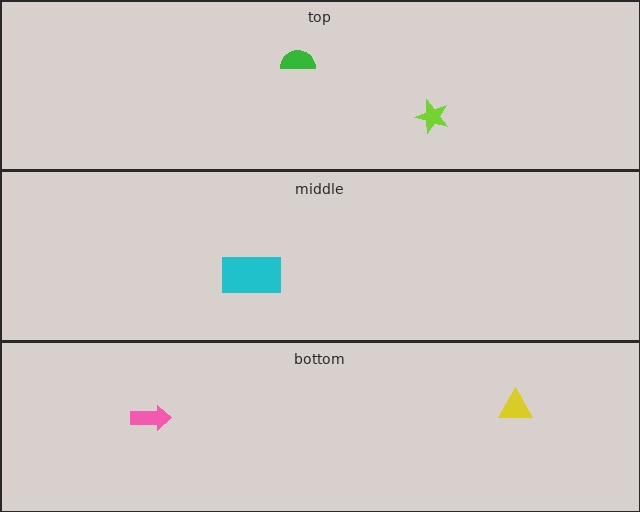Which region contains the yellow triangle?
The bottom region.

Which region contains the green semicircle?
The top region.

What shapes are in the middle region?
The cyan rectangle.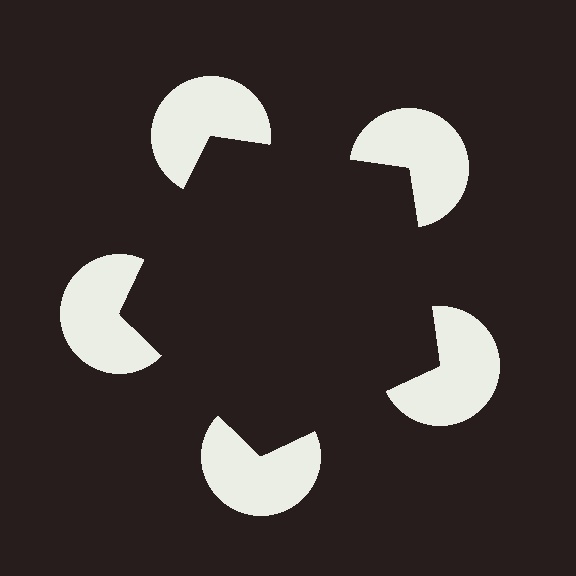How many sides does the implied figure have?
5 sides.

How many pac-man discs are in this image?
There are 5 — one at each vertex of the illusory pentagon.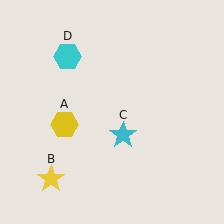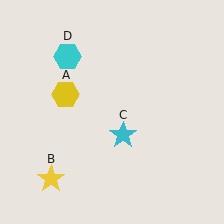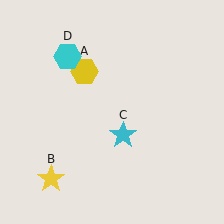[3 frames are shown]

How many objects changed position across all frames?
1 object changed position: yellow hexagon (object A).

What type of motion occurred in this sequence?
The yellow hexagon (object A) rotated clockwise around the center of the scene.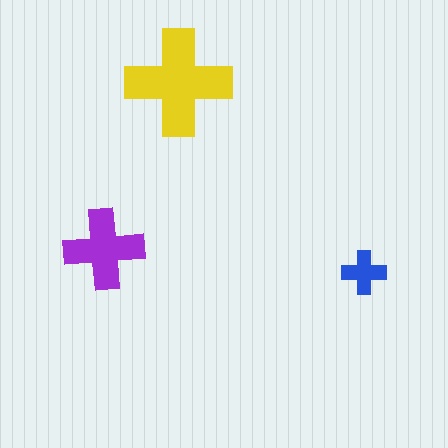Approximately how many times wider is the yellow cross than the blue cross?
About 2.5 times wider.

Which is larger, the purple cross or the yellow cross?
The yellow one.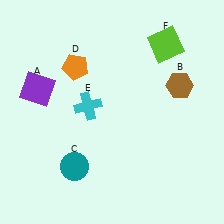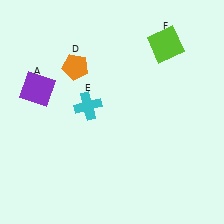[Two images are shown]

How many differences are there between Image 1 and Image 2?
There are 2 differences between the two images.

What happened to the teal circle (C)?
The teal circle (C) was removed in Image 2. It was in the bottom-left area of Image 1.